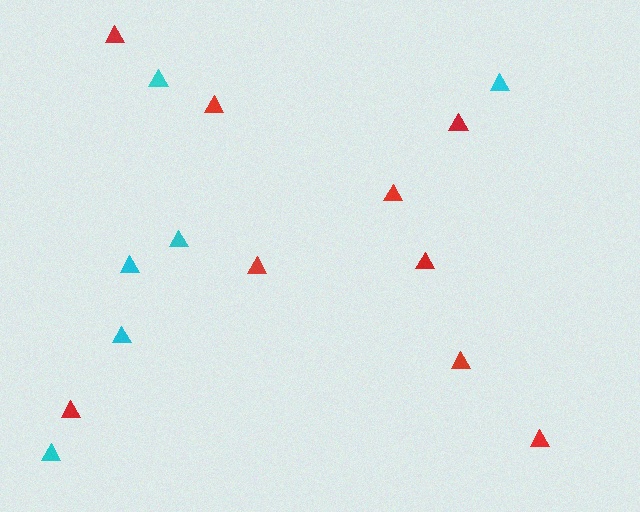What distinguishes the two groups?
There are 2 groups: one group of red triangles (9) and one group of cyan triangles (6).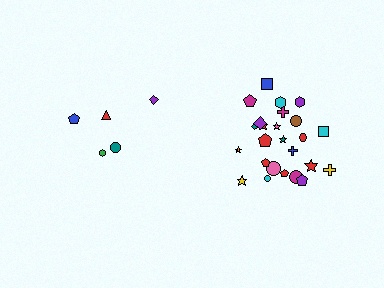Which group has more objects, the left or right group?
The right group.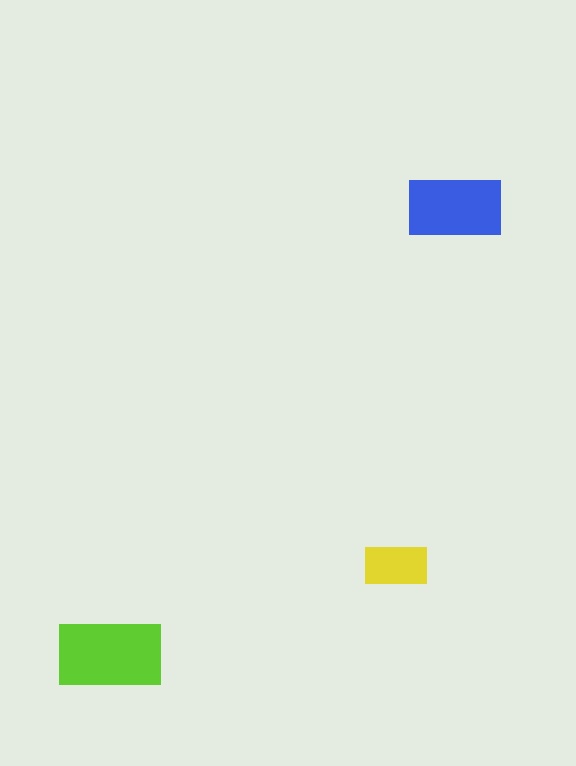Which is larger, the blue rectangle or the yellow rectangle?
The blue one.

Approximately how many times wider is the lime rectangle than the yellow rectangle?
About 1.5 times wider.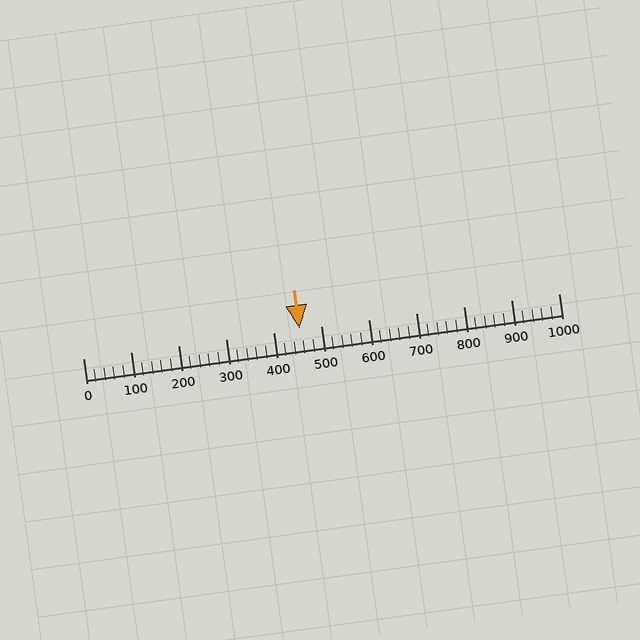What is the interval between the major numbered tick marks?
The major tick marks are spaced 100 units apart.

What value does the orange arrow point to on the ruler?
The orange arrow points to approximately 455.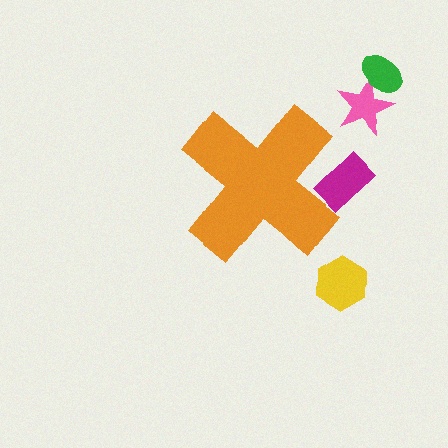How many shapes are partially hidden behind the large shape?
1 shape is partially hidden.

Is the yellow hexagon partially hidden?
No, the yellow hexagon is fully visible.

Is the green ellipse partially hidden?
No, the green ellipse is fully visible.